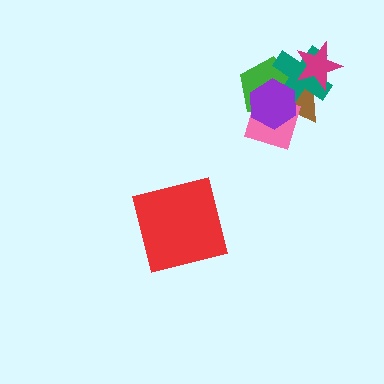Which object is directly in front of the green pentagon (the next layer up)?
The teal cross is directly in front of the green pentagon.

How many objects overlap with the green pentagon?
4 objects overlap with the green pentagon.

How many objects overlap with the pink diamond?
4 objects overlap with the pink diamond.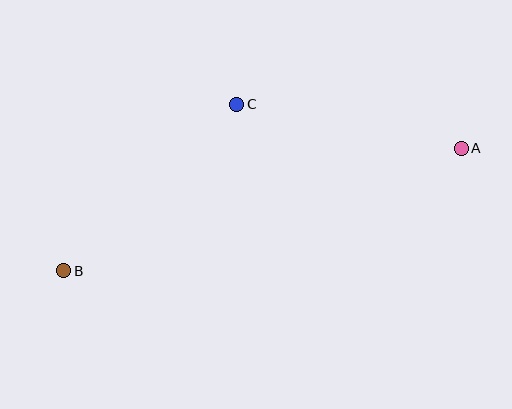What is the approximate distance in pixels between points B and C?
The distance between B and C is approximately 240 pixels.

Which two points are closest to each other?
Points A and C are closest to each other.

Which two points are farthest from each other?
Points A and B are farthest from each other.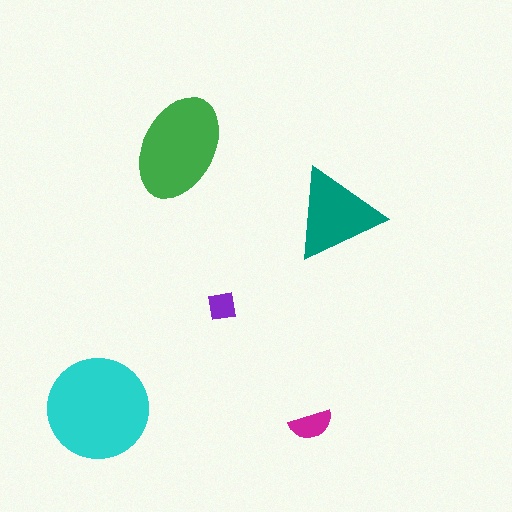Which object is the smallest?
The purple square.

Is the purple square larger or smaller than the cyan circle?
Smaller.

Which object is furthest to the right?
The teal triangle is rightmost.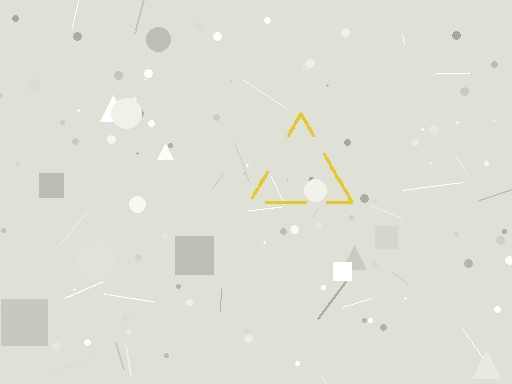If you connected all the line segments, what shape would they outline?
They would outline a triangle.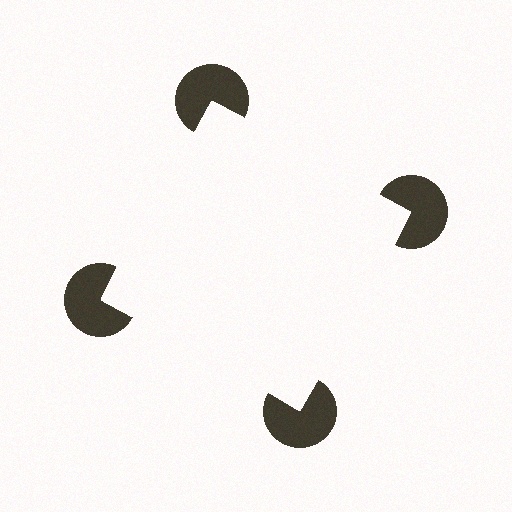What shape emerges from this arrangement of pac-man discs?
An illusory square — its edges are inferred from the aligned wedge cuts in the pac-man discs, not physically drawn.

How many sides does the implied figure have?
4 sides.